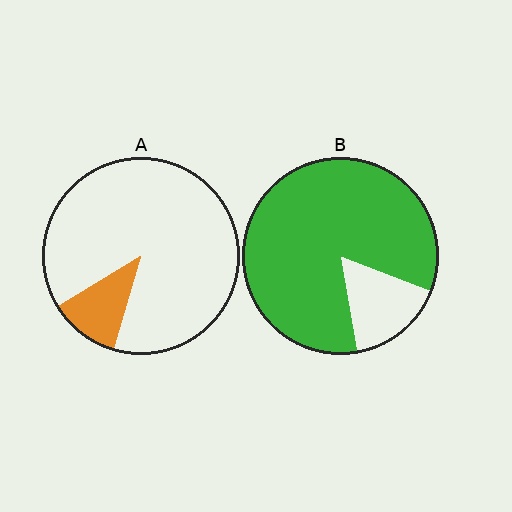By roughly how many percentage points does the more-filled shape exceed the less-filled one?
By roughly 70 percentage points (B over A).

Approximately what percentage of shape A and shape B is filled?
A is approximately 10% and B is approximately 85%.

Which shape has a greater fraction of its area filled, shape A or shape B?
Shape B.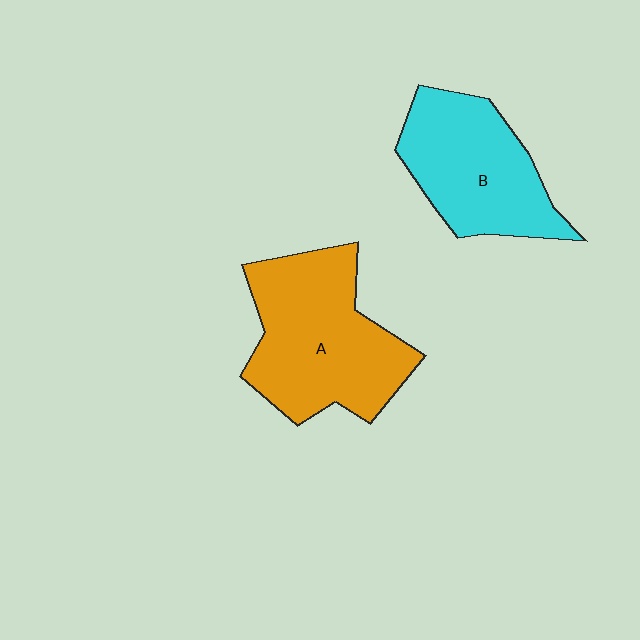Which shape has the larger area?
Shape A (orange).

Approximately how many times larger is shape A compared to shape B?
Approximately 1.2 times.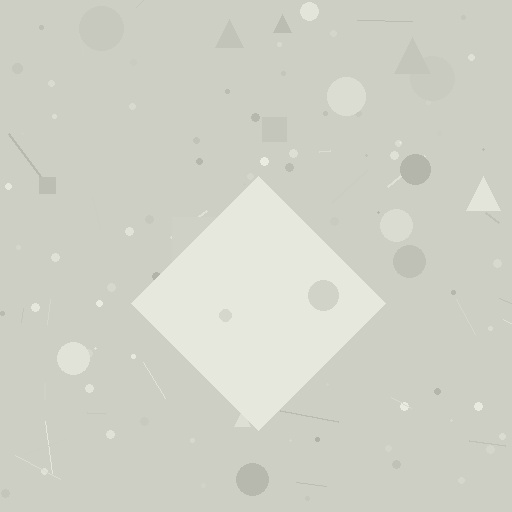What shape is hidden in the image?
A diamond is hidden in the image.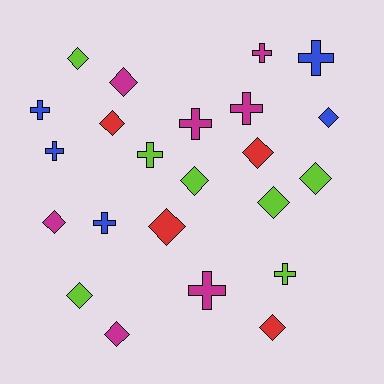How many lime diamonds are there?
There are 5 lime diamonds.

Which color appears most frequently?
Lime, with 7 objects.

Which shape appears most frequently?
Diamond, with 13 objects.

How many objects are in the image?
There are 23 objects.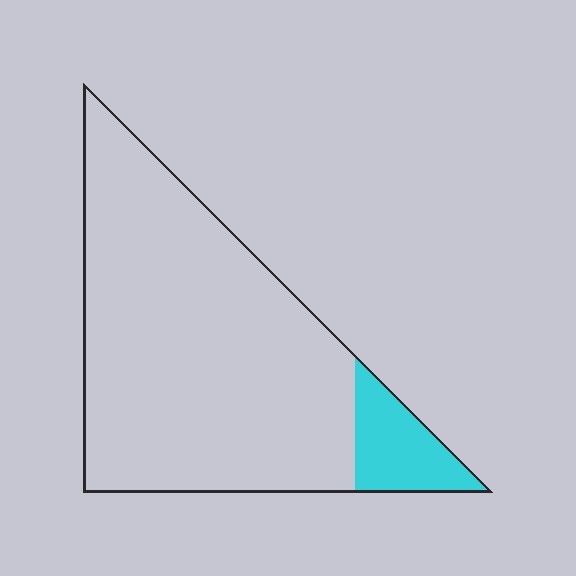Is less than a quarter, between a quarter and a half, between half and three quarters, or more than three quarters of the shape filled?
Less than a quarter.